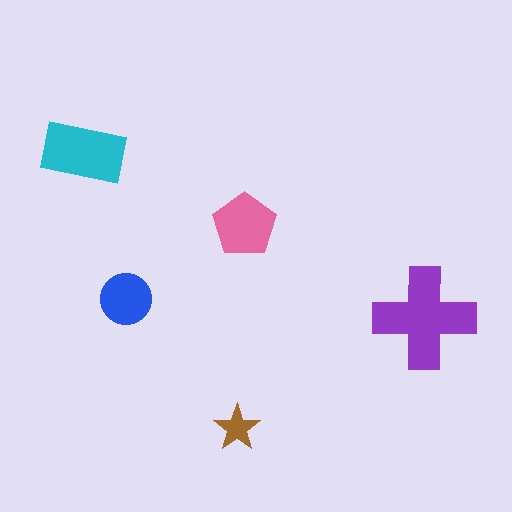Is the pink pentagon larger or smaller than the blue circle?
Larger.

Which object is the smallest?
The brown star.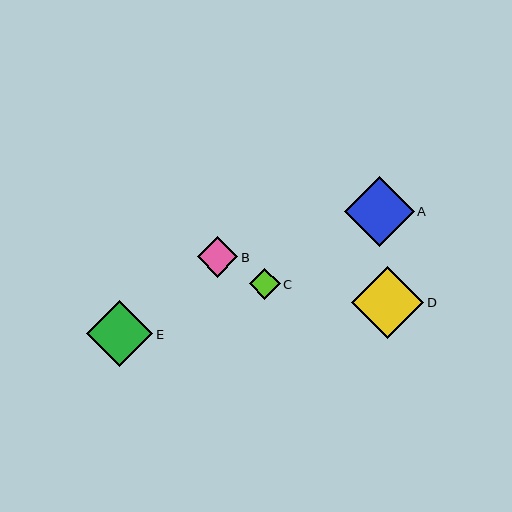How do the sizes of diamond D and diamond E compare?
Diamond D and diamond E are approximately the same size.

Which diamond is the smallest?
Diamond C is the smallest with a size of approximately 31 pixels.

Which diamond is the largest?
Diamond D is the largest with a size of approximately 72 pixels.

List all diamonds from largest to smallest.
From largest to smallest: D, A, E, B, C.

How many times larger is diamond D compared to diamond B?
Diamond D is approximately 1.8 times the size of diamond B.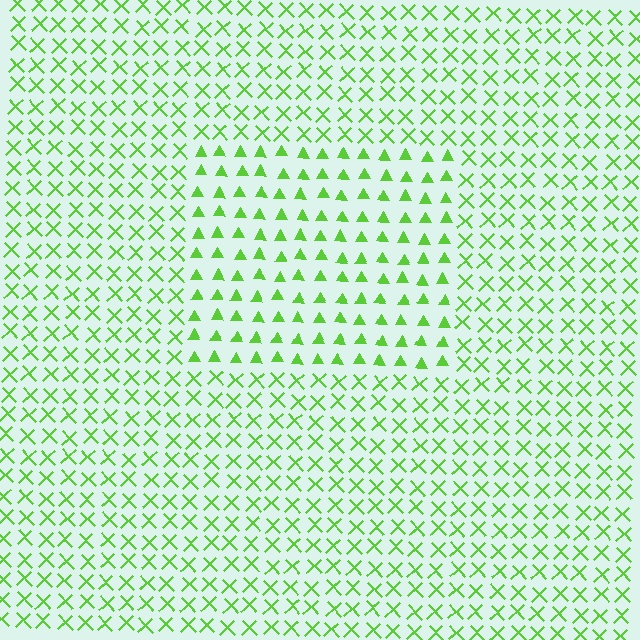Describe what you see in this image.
The image is filled with small lime elements arranged in a uniform grid. A rectangle-shaped region contains triangles, while the surrounding area contains X marks. The boundary is defined purely by the change in element shape.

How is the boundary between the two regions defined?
The boundary is defined by a change in element shape: triangles inside vs. X marks outside. All elements share the same color and spacing.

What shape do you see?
I see a rectangle.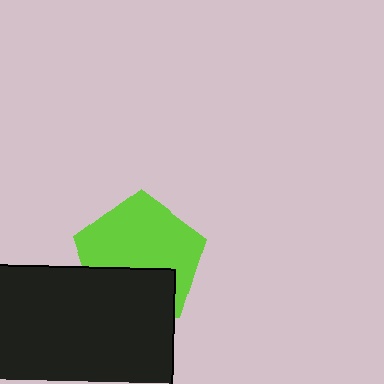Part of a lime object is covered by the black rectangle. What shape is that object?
It is a pentagon.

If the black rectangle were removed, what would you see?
You would see the complete lime pentagon.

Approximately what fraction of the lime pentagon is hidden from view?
Roughly 35% of the lime pentagon is hidden behind the black rectangle.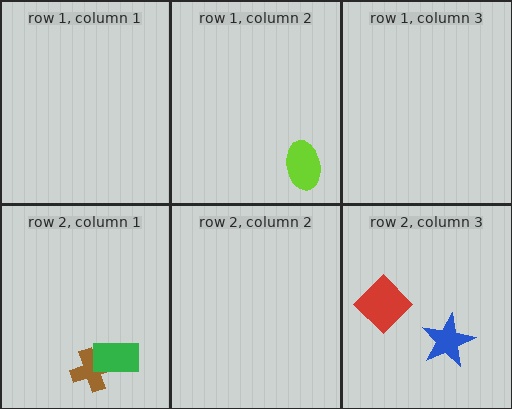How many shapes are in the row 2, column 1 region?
2.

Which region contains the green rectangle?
The row 2, column 1 region.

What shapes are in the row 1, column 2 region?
The lime ellipse.